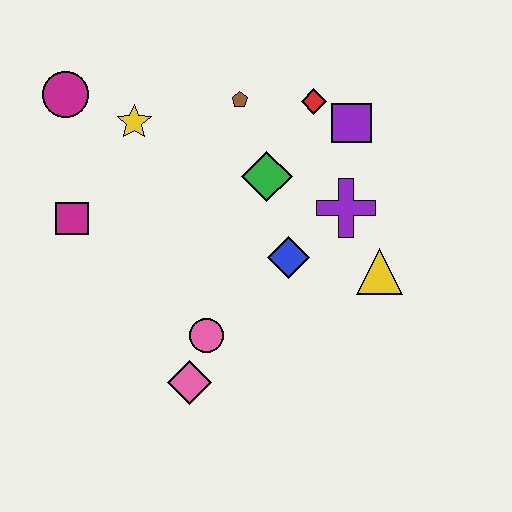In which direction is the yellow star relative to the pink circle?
The yellow star is above the pink circle.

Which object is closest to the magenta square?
The yellow star is closest to the magenta square.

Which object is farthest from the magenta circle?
The yellow triangle is farthest from the magenta circle.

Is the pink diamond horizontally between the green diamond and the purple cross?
No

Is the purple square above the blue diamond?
Yes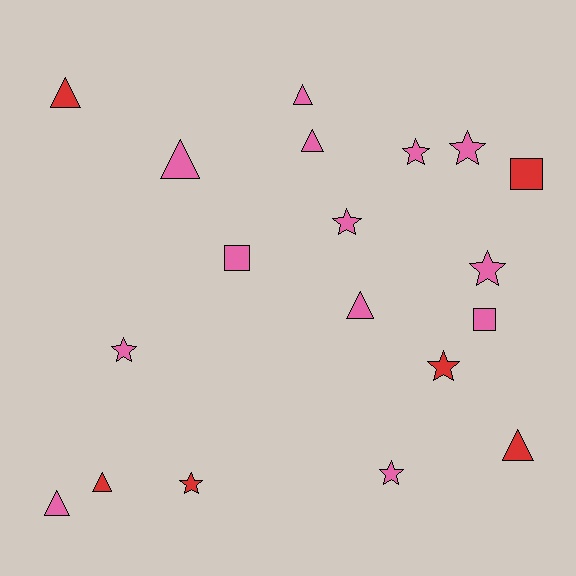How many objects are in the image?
There are 19 objects.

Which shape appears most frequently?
Star, with 8 objects.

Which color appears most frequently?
Pink, with 13 objects.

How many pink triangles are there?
There are 5 pink triangles.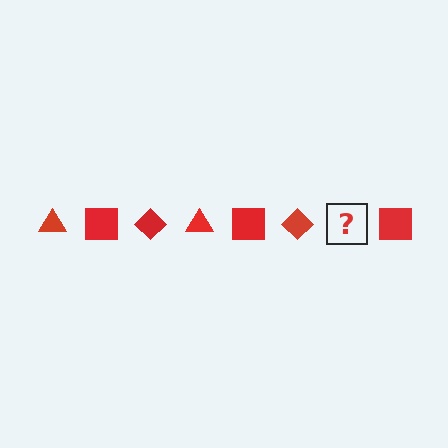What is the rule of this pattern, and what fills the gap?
The rule is that the pattern cycles through triangle, square, diamond shapes in red. The gap should be filled with a red triangle.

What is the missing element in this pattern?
The missing element is a red triangle.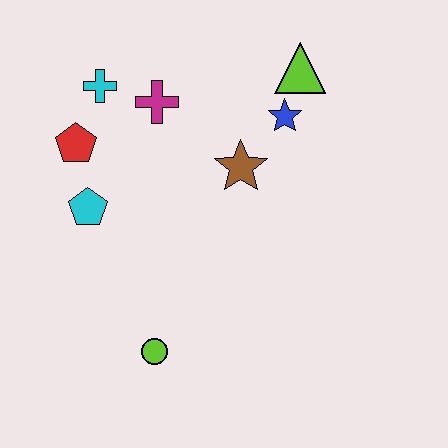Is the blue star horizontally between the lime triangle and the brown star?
Yes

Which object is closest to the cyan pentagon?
The red pentagon is closest to the cyan pentagon.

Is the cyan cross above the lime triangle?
No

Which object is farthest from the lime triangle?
The lime circle is farthest from the lime triangle.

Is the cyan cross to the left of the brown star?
Yes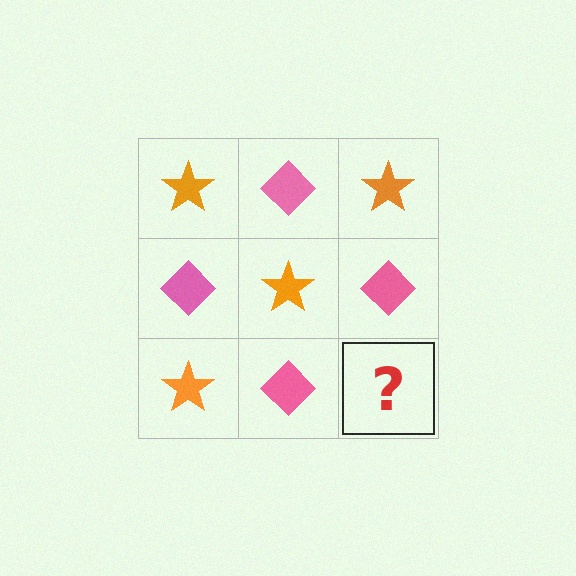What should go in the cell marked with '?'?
The missing cell should contain an orange star.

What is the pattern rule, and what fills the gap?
The rule is that it alternates orange star and pink diamond in a checkerboard pattern. The gap should be filled with an orange star.